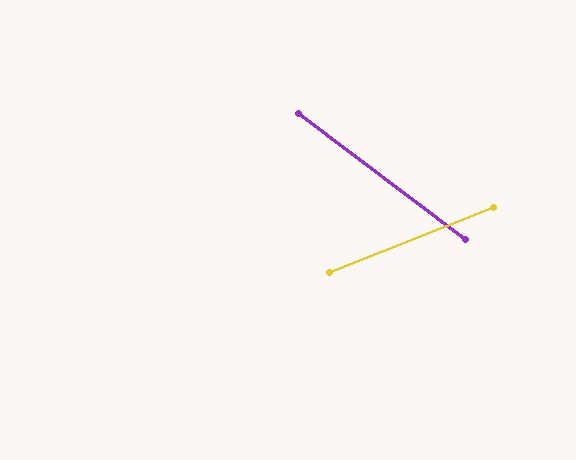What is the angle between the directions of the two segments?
Approximately 58 degrees.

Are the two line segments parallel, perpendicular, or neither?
Neither parallel nor perpendicular — they differ by about 58°.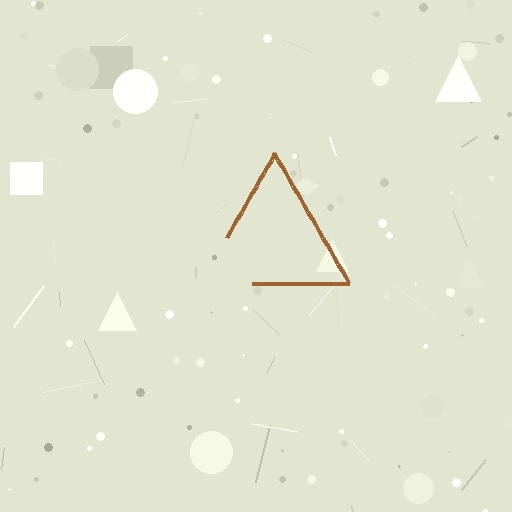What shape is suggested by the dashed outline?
The dashed outline suggests a triangle.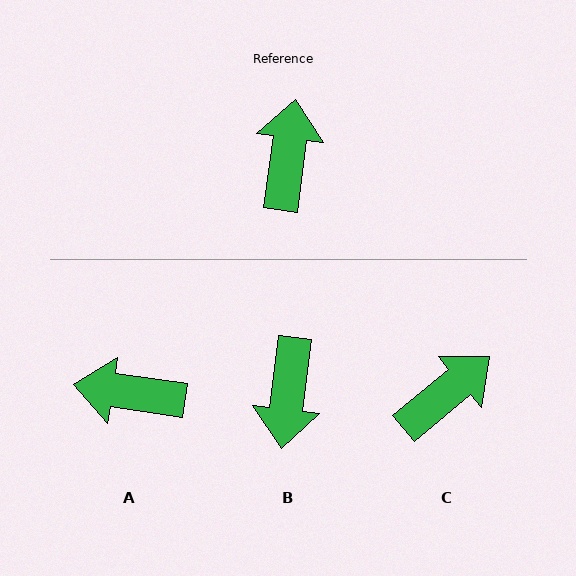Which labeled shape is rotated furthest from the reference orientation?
B, about 179 degrees away.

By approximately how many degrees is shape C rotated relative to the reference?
Approximately 42 degrees clockwise.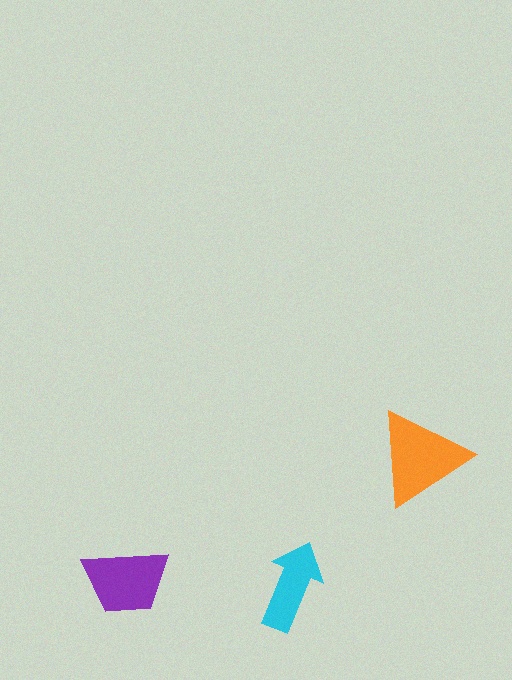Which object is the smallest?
The cyan arrow.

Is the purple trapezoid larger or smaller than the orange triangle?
Smaller.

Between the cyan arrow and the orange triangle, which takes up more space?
The orange triangle.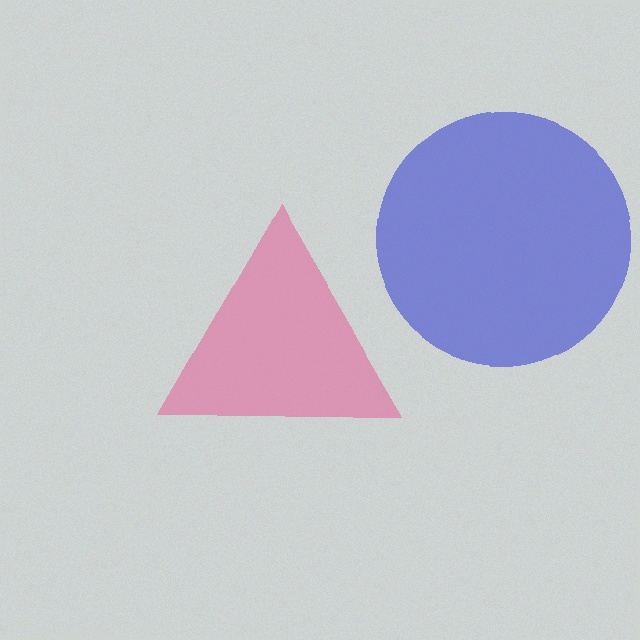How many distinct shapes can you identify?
There are 2 distinct shapes: a pink triangle, a blue circle.